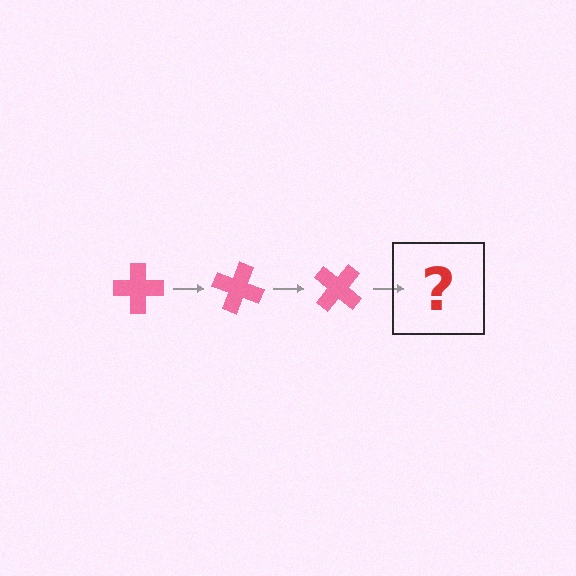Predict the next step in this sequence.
The next step is a pink cross rotated 60 degrees.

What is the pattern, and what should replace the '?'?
The pattern is that the cross rotates 20 degrees each step. The '?' should be a pink cross rotated 60 degrees.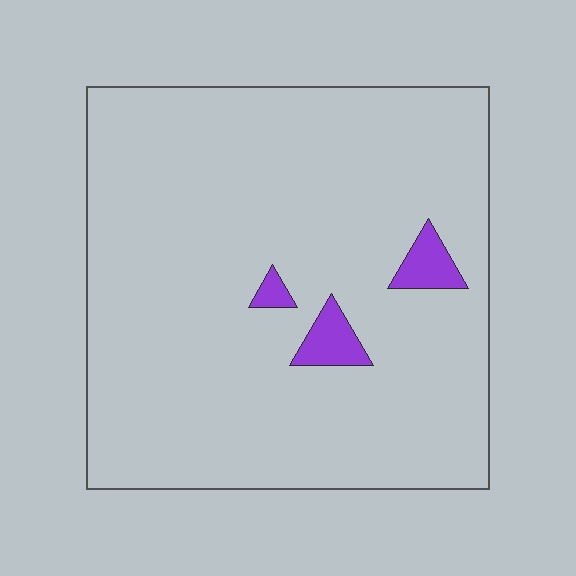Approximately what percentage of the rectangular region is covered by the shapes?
Approximately 5%.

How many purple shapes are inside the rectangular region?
3.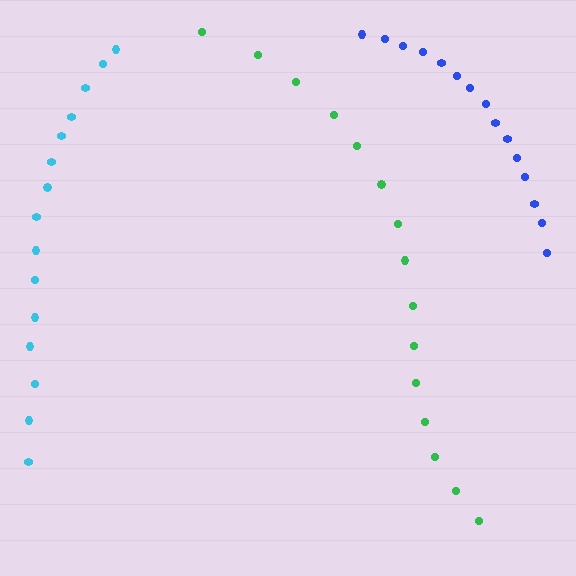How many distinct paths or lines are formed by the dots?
There are 3 distinct paths.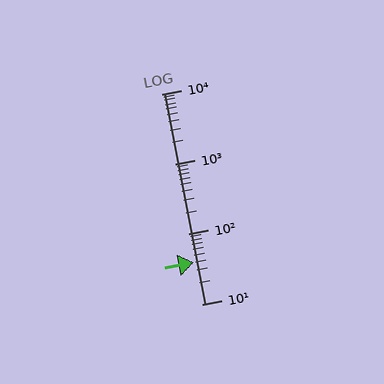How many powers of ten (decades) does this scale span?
The scale spans 3 decades, from 10 to 10000.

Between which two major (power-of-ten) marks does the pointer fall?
The pointer is between 10 and 100.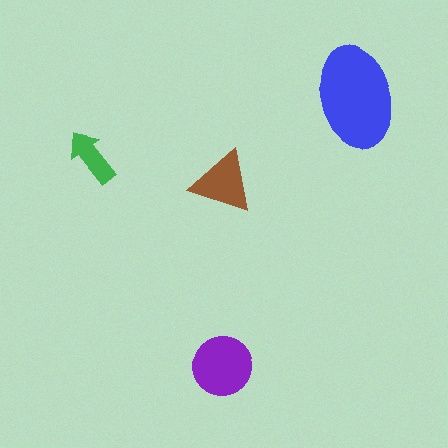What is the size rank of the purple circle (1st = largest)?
2nd.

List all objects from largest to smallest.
The blue ellipse, the purple circle, the brown triangle, the green arrow.